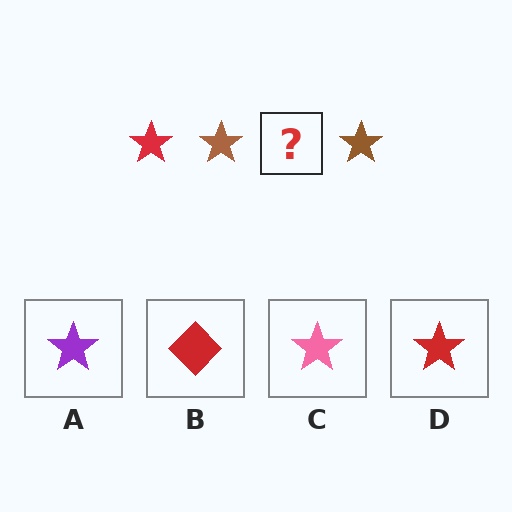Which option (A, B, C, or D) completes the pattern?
D.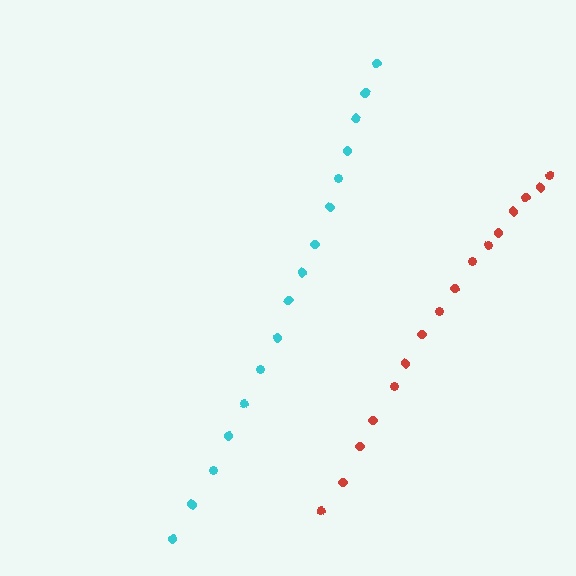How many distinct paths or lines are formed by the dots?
There are 2 distinct paths.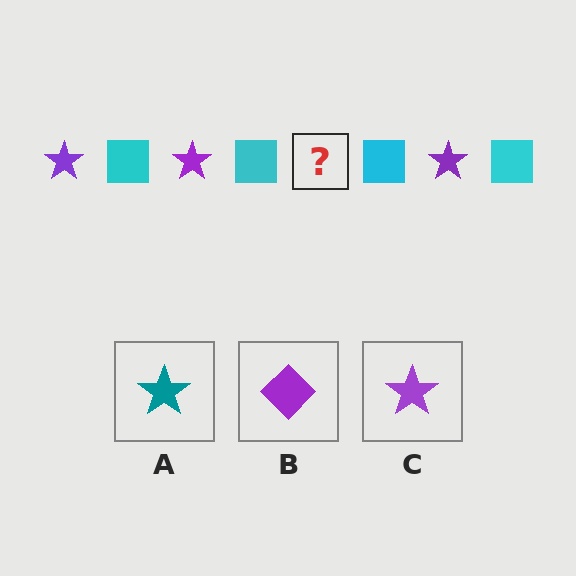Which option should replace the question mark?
Option C.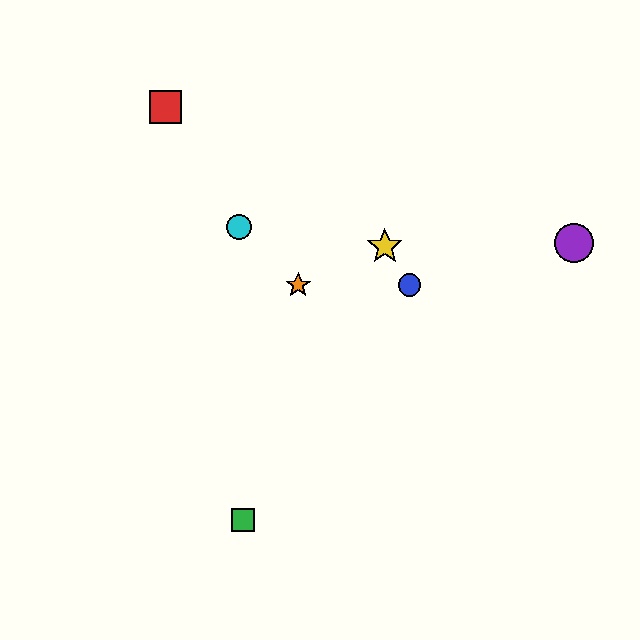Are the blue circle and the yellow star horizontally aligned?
No, the blue circle is at y≈285 and the yellow star is at y≈247.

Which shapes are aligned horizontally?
The blue circle, the orange star are aligned horizontally.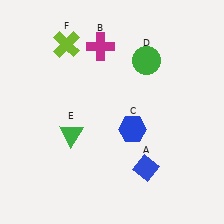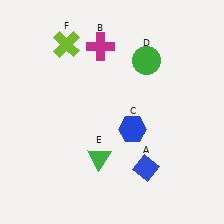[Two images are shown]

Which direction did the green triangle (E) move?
The green triangle (E) moved right.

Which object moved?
The green triangle (E) moved right.